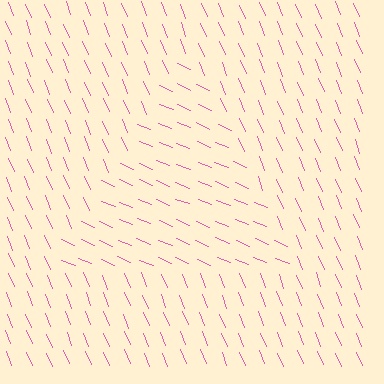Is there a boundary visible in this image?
Yes, there is a texture boundary formed by a change in line orientation.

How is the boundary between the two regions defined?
The boundary is defined purely by a change in line orientation (approximately 45 degrees difference). All lines are the same color and thickness.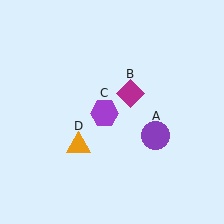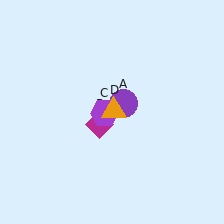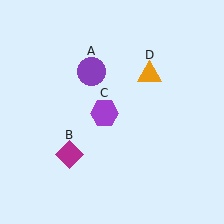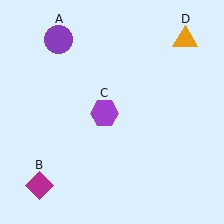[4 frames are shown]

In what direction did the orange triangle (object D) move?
The orange triangle (object D) moved up and to the right.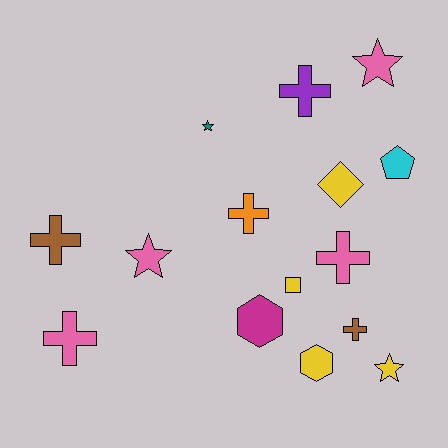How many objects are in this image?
There are 15 objects.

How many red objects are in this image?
There are no red objects.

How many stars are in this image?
There are 4 stars.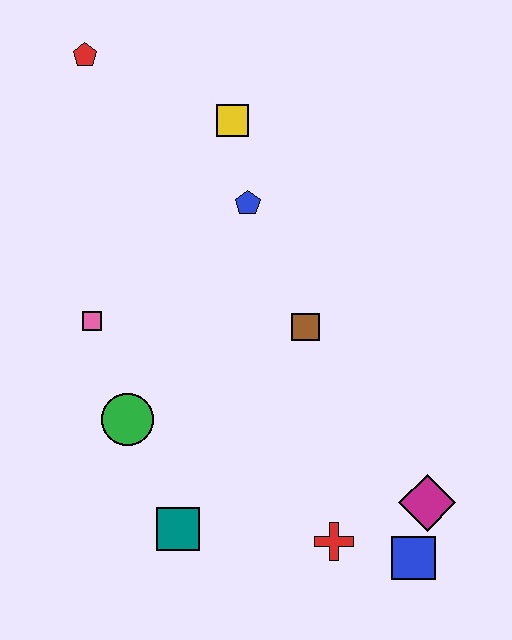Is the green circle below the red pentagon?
Yes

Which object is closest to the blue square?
The magenta diamond is closest to the blue square.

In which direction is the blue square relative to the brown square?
The blue square is below the brown square.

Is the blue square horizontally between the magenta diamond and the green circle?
Yes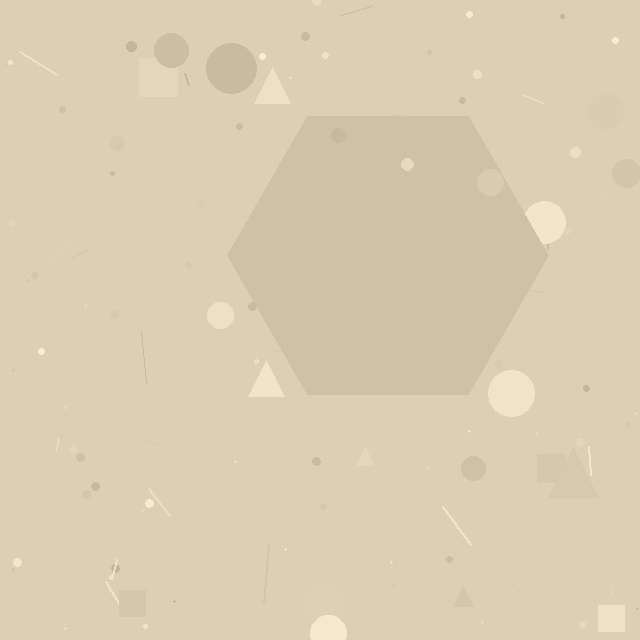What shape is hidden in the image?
A hexagon is hidden in the image.